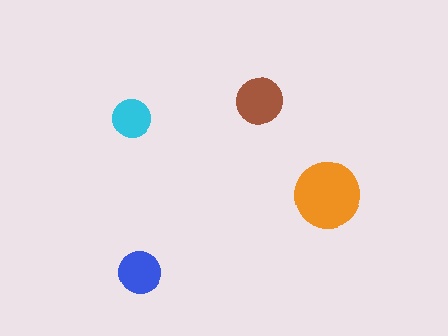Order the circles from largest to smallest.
the orange one, the brown one, the blue one, the cyan one.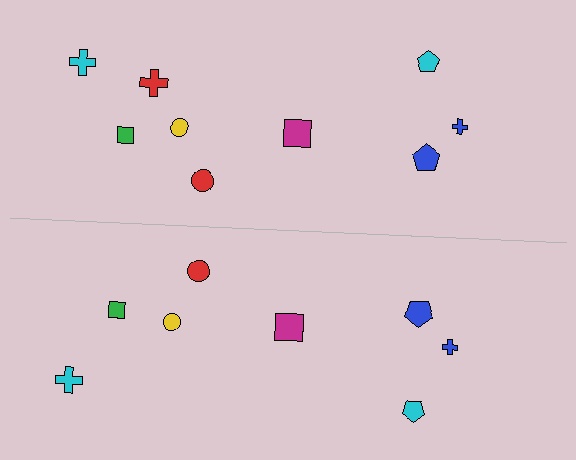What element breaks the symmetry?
A red cross is missing from the bottom side.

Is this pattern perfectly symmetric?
No, the pattern is not perfectly symmetric. A red cross is missing from the bottom side.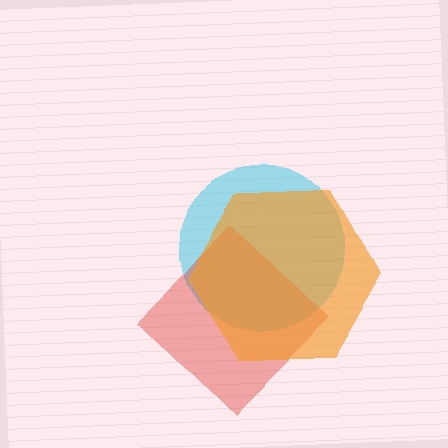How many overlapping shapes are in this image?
There are 3 overlapping shapes in the image.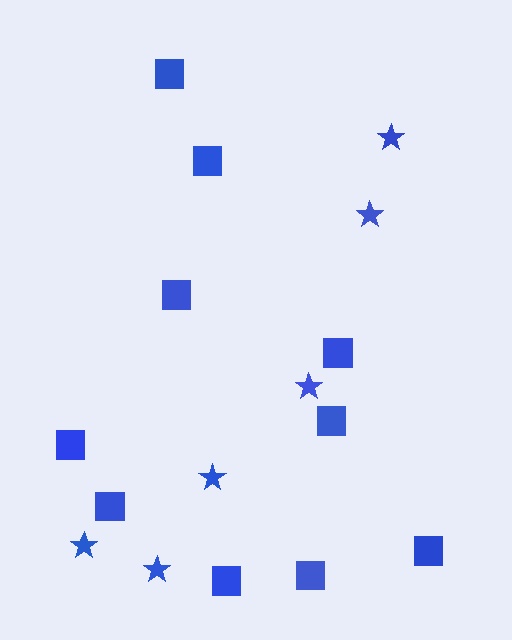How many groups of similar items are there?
There are 2 groups: one group of squares (10) and one group of stars (6).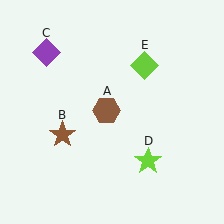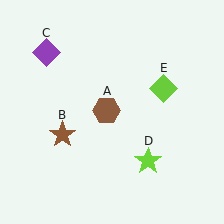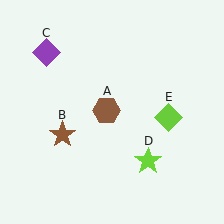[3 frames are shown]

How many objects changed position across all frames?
1 object changed position: lime diamond (object E).